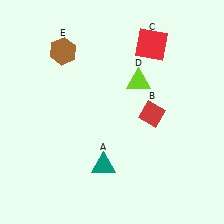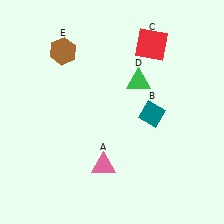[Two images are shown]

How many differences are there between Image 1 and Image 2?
There are 3 differences between the two images.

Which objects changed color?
A changed from teal to pink. B changed from red to teal. D changed from lime to green.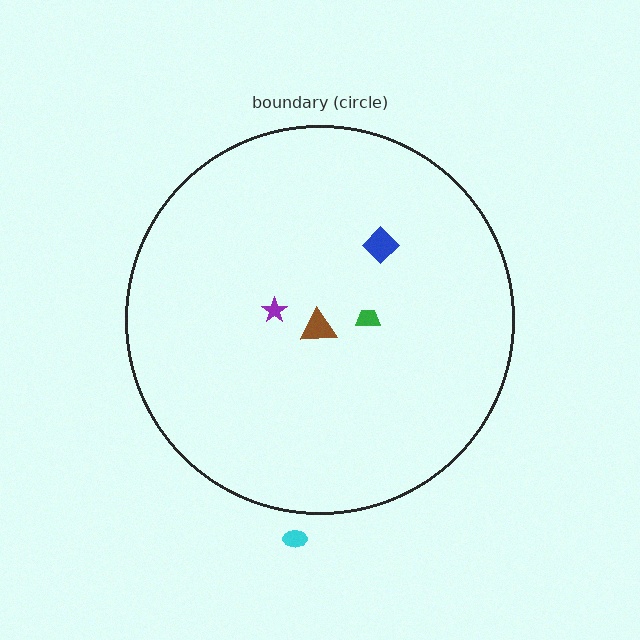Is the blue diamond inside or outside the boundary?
Inside.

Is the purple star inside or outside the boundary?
Inside.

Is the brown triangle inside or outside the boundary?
Inside.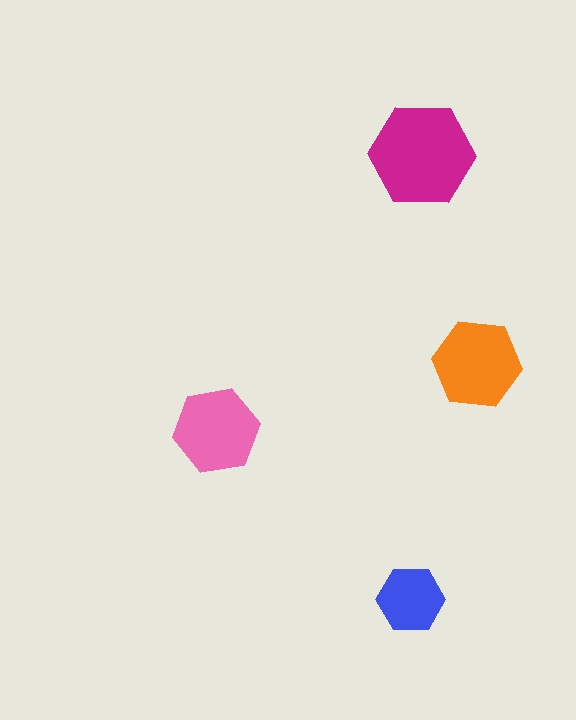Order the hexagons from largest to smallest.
the magenta one, the orange one, the pink one, the blue one.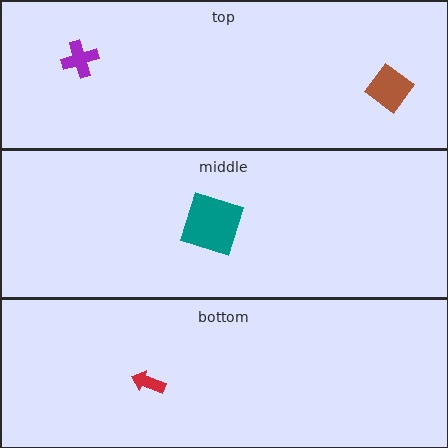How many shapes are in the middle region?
1.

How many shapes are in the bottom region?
1.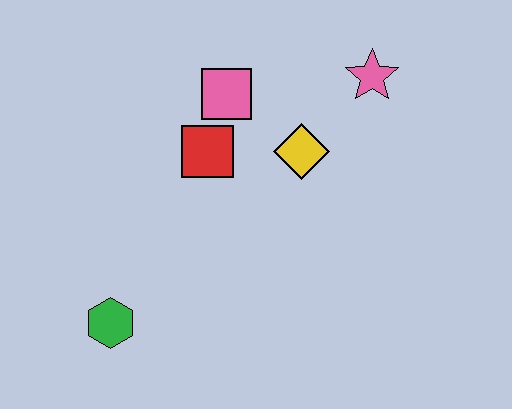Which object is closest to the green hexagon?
The red square is closest to the green hexagon.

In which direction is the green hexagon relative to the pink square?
The green hexagon is below the pink square.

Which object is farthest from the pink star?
The green hexagon is farthest from the pink star.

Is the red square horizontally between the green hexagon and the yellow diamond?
Yes